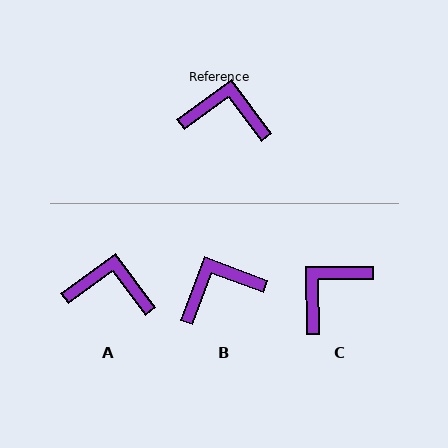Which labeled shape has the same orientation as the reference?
A.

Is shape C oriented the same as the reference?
No, it is off by about 54 degrees.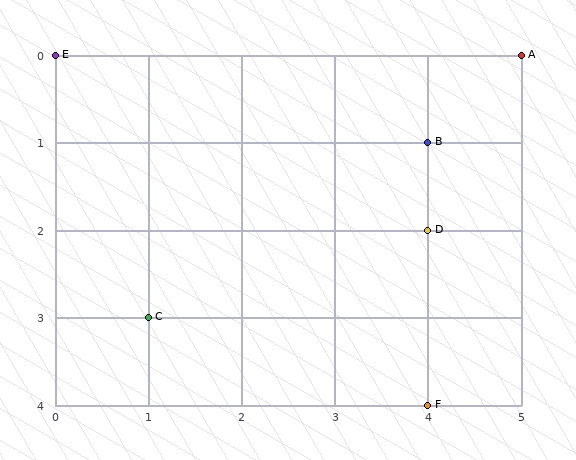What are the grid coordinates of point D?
Point D is at grid coordinates (4, 2).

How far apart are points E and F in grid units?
Points E and F are 4 columns and 4 rows apart (about 5.7 grid units diagonally).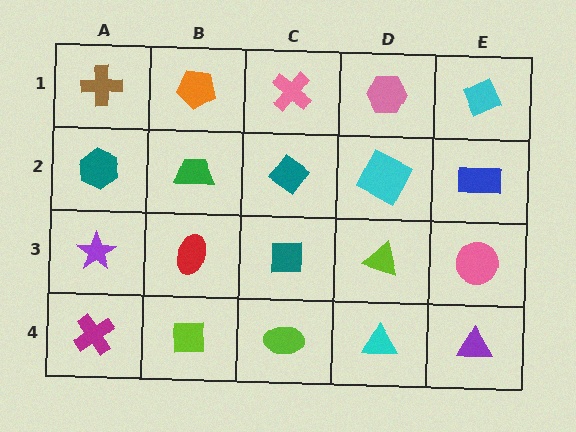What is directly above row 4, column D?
A lime triangle.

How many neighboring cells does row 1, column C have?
3.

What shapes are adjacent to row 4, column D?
A lime triangle (row 3, column D), a lime ellipse (row 4, column C), a purple triangle (row 4, column E).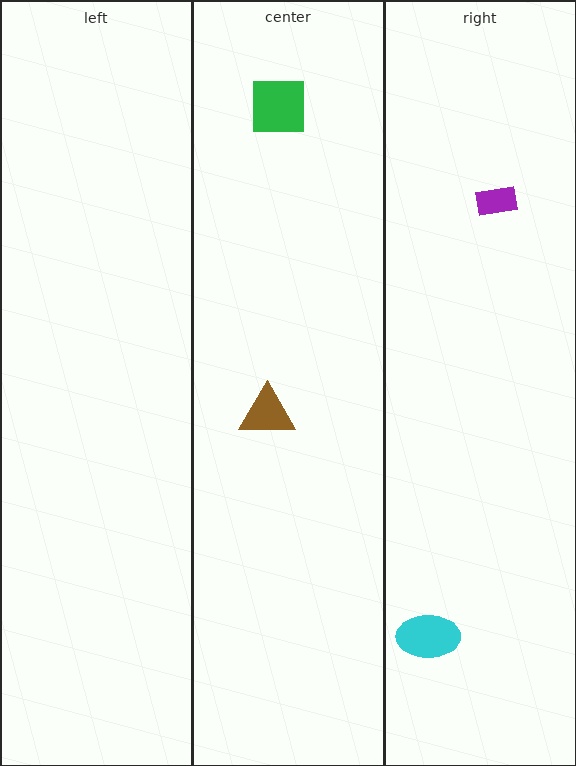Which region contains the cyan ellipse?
The right region.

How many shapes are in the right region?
2.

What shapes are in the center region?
The green square, the brown triangle.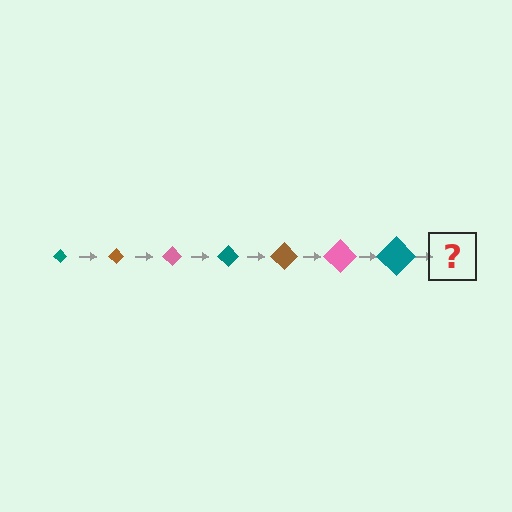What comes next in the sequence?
The next element should be a brown diamond, larger than the previous one.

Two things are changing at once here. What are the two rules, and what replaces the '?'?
The two rules are that the diamond grows larger each step and the color cycles through teal, brown, and pink. The '?' should be a brown diamond, larger than the previous one.